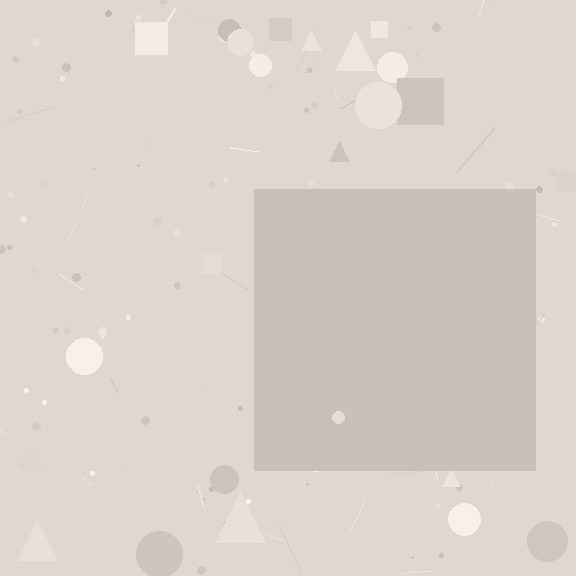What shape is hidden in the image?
A square is hidden in the image.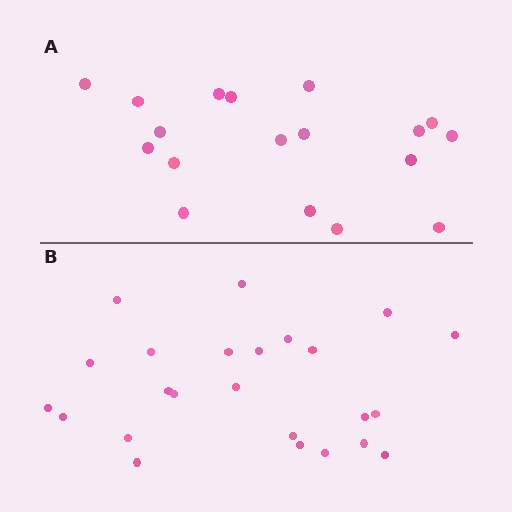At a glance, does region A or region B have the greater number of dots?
Region B (the bottom region) has more dots.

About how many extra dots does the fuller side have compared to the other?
Region B has about 6 more dots than region A.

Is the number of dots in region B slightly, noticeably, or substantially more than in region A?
Region B has noticeably more, but not dramatically so. The ratio is roughly 1.3 to 1.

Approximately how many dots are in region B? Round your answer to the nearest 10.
About 20 dots. (The exact count is 24, which rounds to 20.)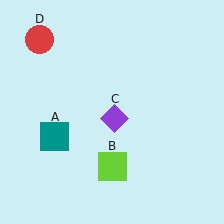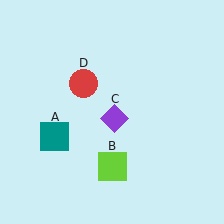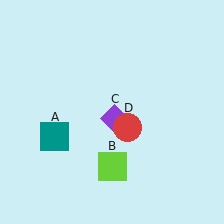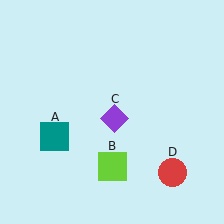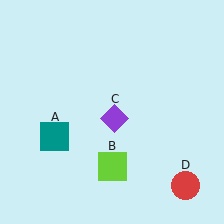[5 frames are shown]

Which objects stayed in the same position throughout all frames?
Teal square (object A) and lime square (object B) and purple diamond (object C) remained stationary.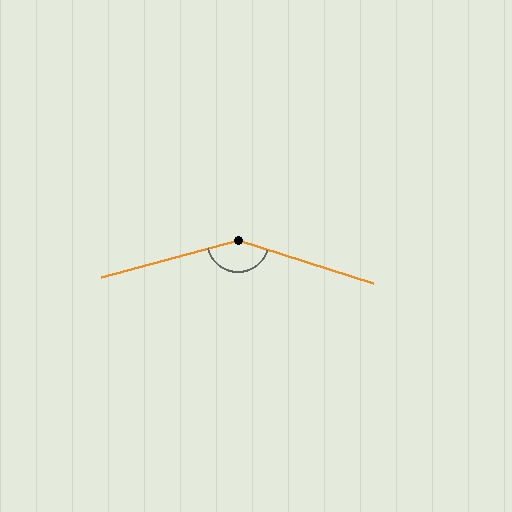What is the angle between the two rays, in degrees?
Approximately 148 degrees.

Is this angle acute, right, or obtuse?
It is obtuse.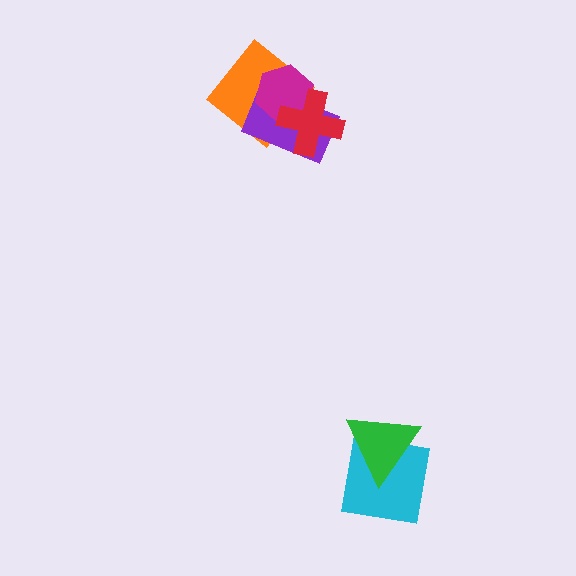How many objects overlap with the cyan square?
1 object overlaps with the cyan square.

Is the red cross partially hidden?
No, no other shape covers it.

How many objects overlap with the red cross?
3 objects overlap with the red cross.